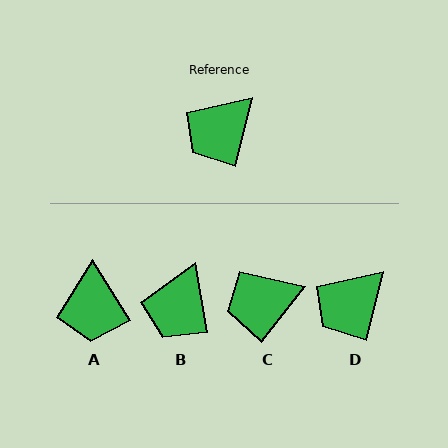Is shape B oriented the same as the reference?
No, it is off by about 24 degrees.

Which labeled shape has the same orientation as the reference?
D.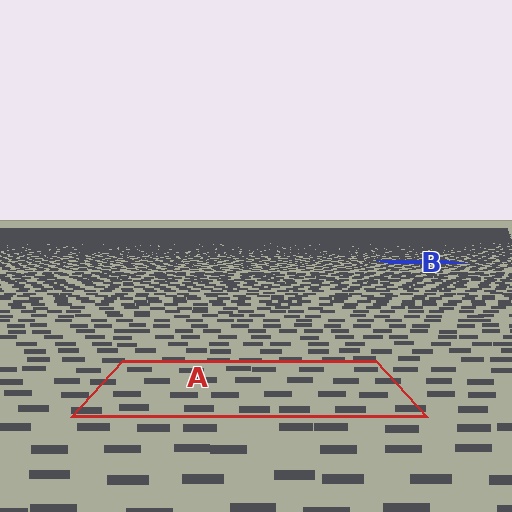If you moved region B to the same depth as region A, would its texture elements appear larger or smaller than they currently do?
They would appear larger. At a closer depth, the same texture elements are projected at a bigger on-screen size.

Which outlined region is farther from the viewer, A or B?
Region B is farther from the viewer — the texture elements inside it appear smaller and more densely packed.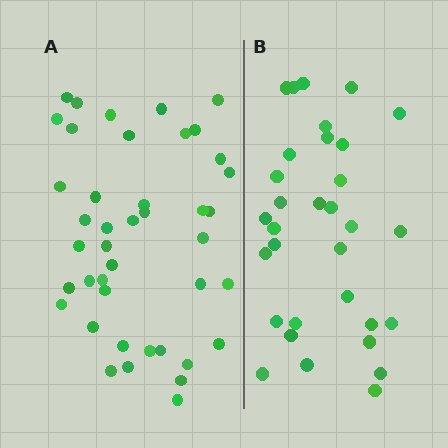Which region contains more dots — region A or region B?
Region A (the left region) has more dots.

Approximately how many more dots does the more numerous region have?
Region A has roughly 10 or so more dots than region B.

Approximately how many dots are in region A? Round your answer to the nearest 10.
About 40 dots. (The exact count is 42, which rounds to 40.)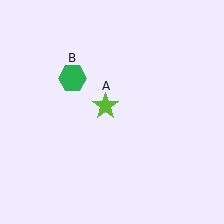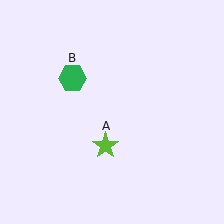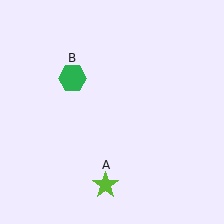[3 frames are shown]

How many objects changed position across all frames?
1 object changed position: lime star (object A).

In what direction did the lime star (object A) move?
The lime star (object A) moved down.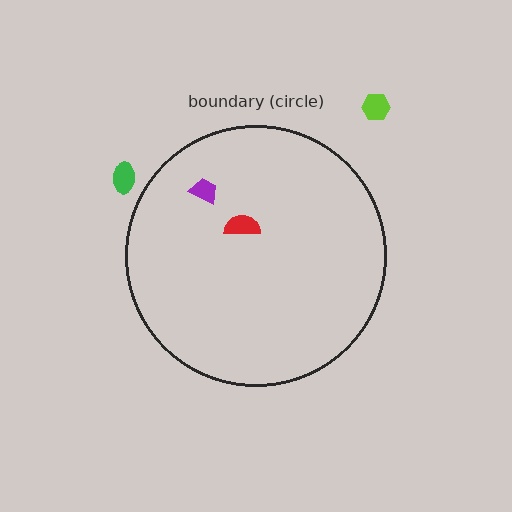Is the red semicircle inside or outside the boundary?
Inside.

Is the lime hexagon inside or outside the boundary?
Outside.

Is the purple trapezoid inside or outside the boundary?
Inside.